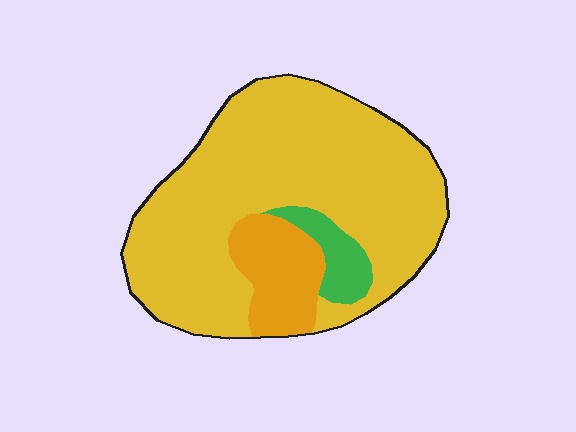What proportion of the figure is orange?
Orange covers about 15% of the figure.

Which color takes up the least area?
Green, at roughly 5%.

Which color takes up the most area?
Yellow, at roughly 80%.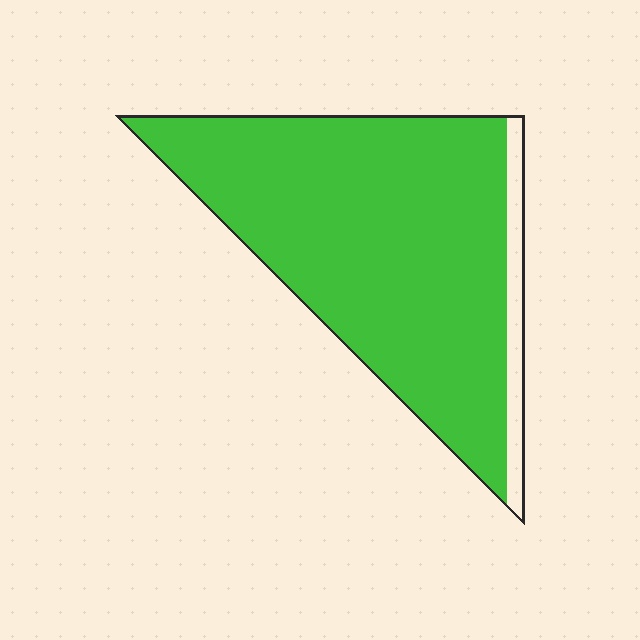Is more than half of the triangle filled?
Yes.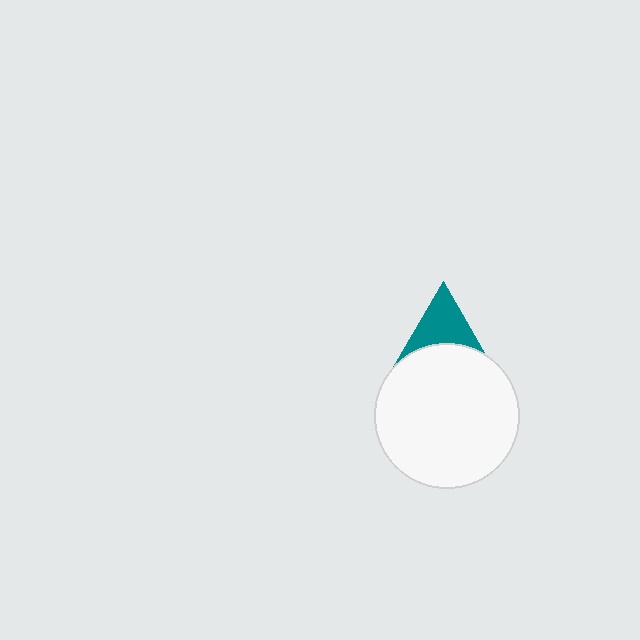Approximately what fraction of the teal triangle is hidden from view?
Roughly 50% of the teal triangle is hidden behind the white circle.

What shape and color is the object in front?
The object in front is a white circle.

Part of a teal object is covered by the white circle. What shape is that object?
It is a triangle.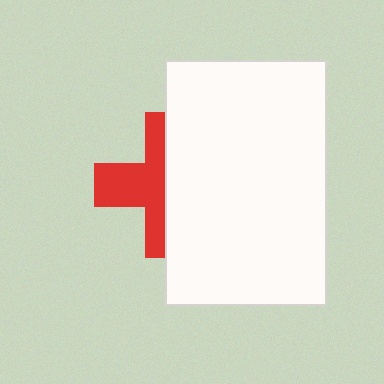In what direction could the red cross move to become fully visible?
The red cross could move left. That would shift it out from behind the white rectangle entirely.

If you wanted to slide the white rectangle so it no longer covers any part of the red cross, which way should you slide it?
Slide it right — that is the most direct way to separate the two shapes.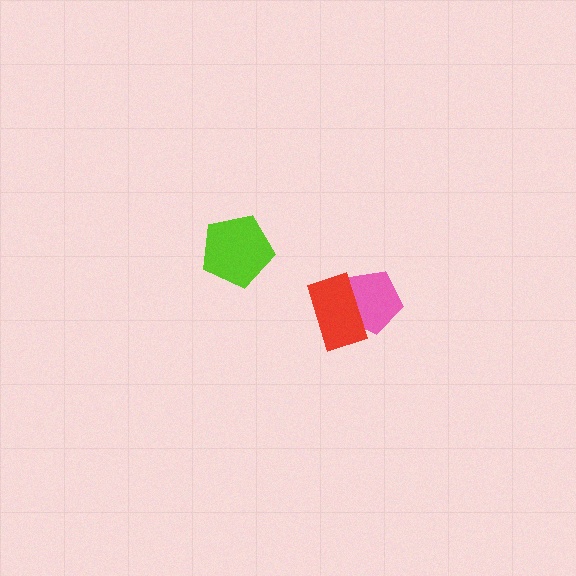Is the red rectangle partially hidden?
No, no other shape covers it.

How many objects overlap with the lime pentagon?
0 objects overlap with the lime pentagon.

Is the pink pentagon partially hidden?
Yes, it is partially covered by another shape.